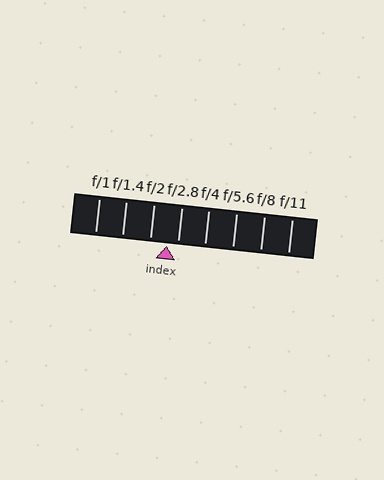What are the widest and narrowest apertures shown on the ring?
The widest aperture shown is f/1 and the narrowest is f/11.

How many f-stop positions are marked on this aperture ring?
There are 8 f-stop positions marked.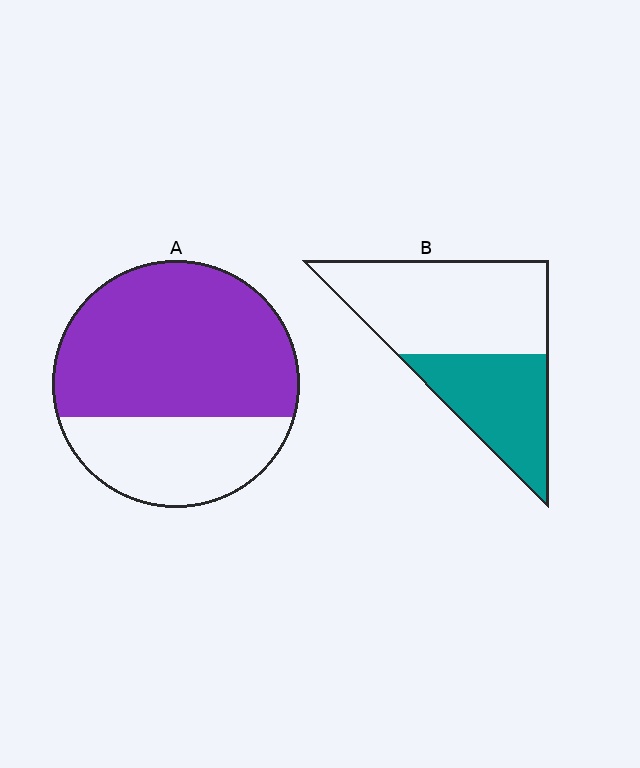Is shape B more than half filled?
No.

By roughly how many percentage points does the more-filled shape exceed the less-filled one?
By roughly 30 percentage points (A over B).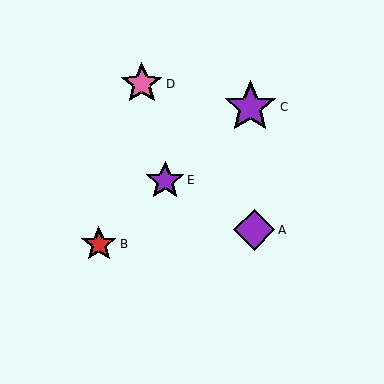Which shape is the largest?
The purple star (labeled C) is the largest.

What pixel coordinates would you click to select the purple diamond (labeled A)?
Click at (254, 230) to select the purple diamond A.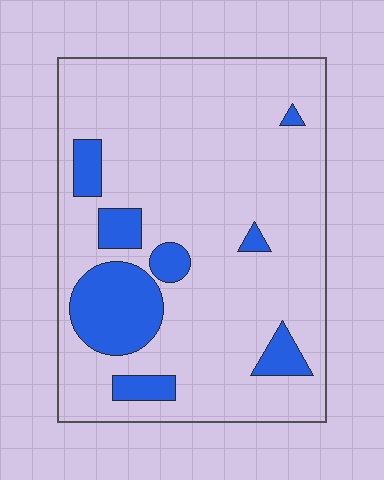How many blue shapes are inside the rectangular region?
8.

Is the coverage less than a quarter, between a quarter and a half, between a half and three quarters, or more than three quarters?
Less than a quarter.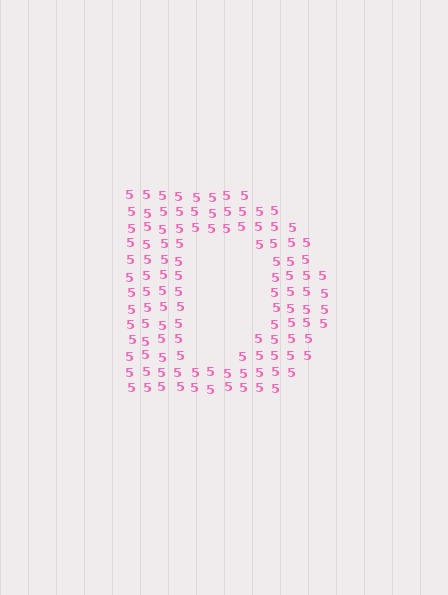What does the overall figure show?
The overall figure shows the letter D.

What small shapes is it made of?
It is made of small digit 5's.